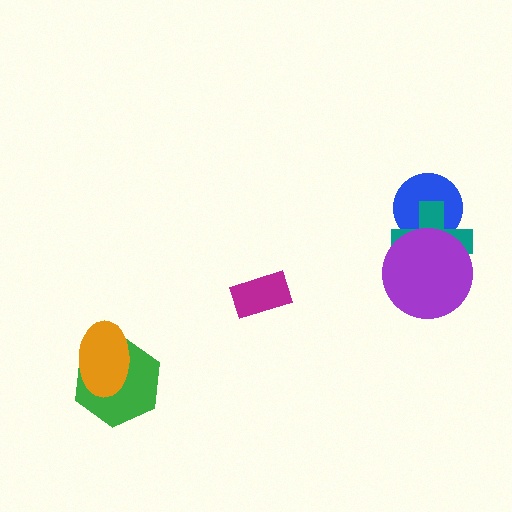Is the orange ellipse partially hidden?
No, no other shape covers it.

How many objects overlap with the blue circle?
2 objects overlap with the blue circle.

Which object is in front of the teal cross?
The purple circle is in front of the teal cross.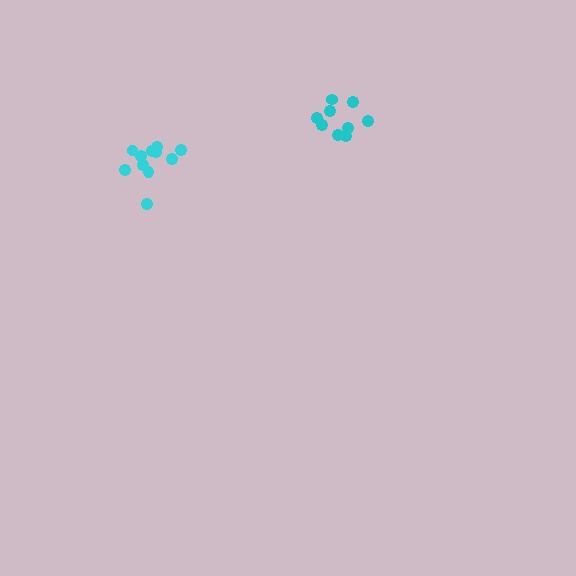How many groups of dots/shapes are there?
There are 2 groups.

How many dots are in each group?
Group 1: 11 dots, Group 2: 9 dots (20 total).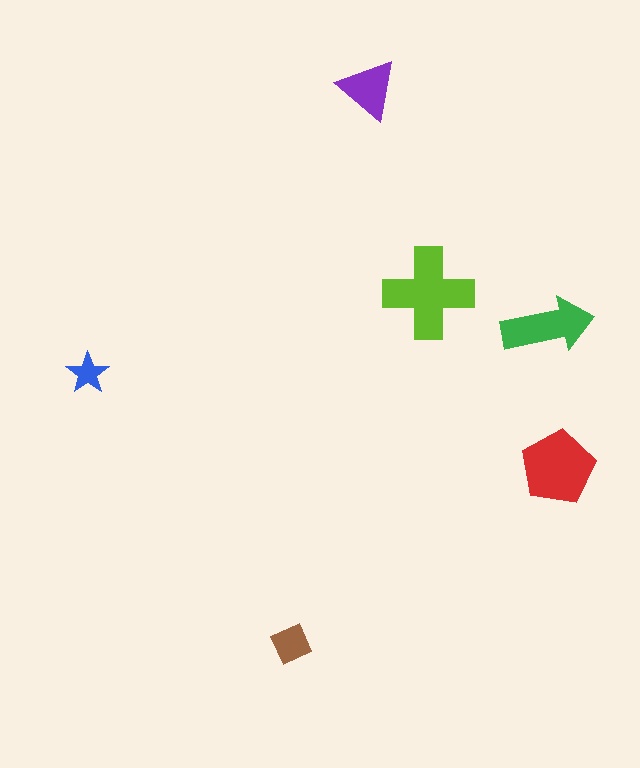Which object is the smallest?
The blue star.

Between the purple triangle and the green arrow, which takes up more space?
The green arrow.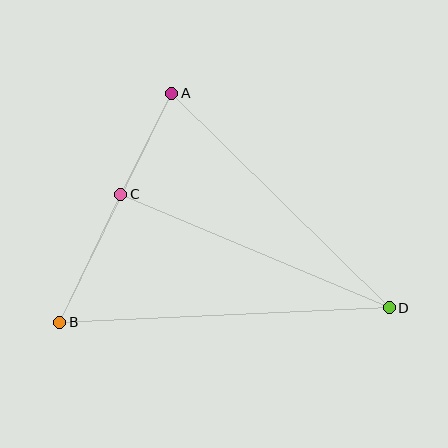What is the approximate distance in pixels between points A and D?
The distance between A and D is approximately 305 pixels.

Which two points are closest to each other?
Points A and C are closest to each other.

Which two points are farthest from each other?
Points B and D are farthest from each other.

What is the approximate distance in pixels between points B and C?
The distance between B and C is approximately 142 pixels.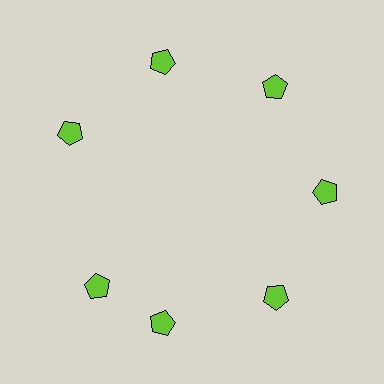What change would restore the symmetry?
The symmetry would be restored by rotating it back into even spacing with its neighbors so that all 7 pentagons sit at equal angles and equal distance from the center.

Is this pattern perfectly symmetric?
No. The 7 lime pentagons are arranged in a ring, but one element near the 8 o'clock position is rotated out of alignment along the ring, breaking the 7-fold rotational symmetry.